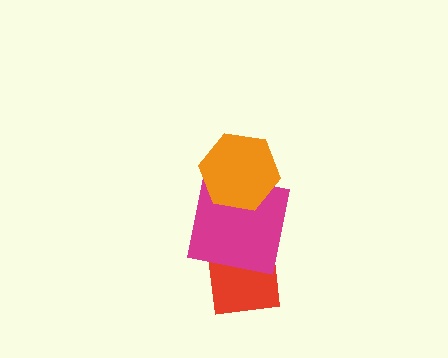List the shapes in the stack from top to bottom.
From top to bottom: the orange hexagon, the magenta square, the red square.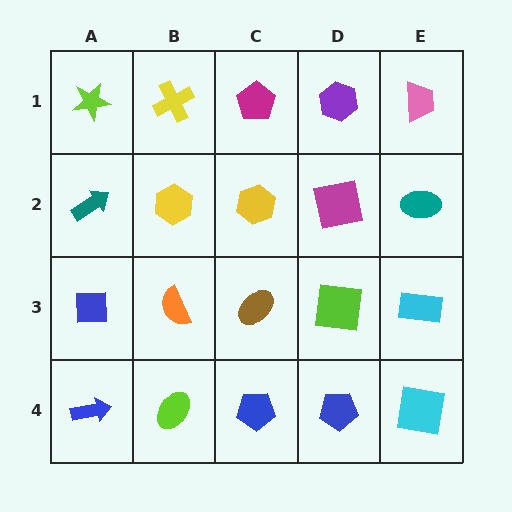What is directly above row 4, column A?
A blue square.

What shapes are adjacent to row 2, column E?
A pink trapezoid (row 1, column E), a cyan rectangle (row 3, column E), a magenta square (row 2, column D).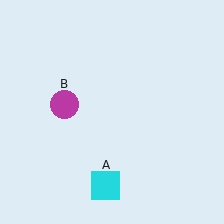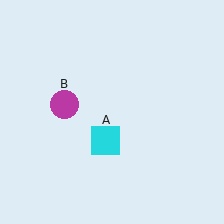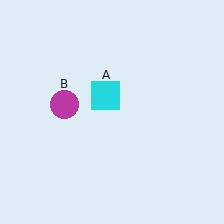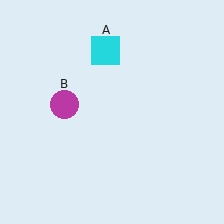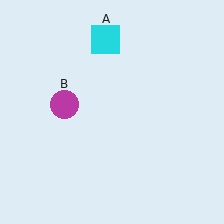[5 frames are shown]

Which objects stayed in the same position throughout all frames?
Magenta circle (object B) remained stationary.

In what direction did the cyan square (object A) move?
The cyan square (object A) moved up.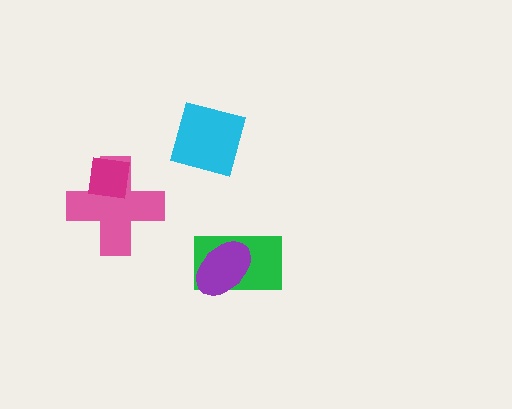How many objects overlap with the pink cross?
1 object overlaps with the pink cross.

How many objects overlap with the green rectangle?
1 object overlaps with the green rectangle.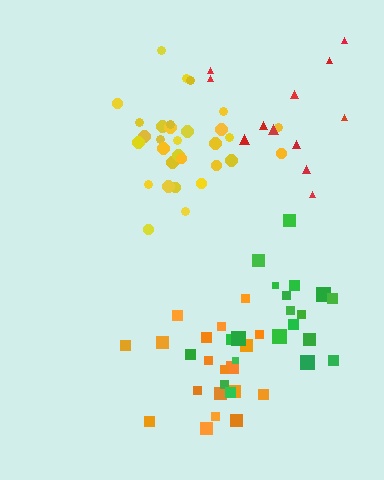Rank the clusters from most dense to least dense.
yellow, green, orange, red.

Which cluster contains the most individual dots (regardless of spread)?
Yellow (31).